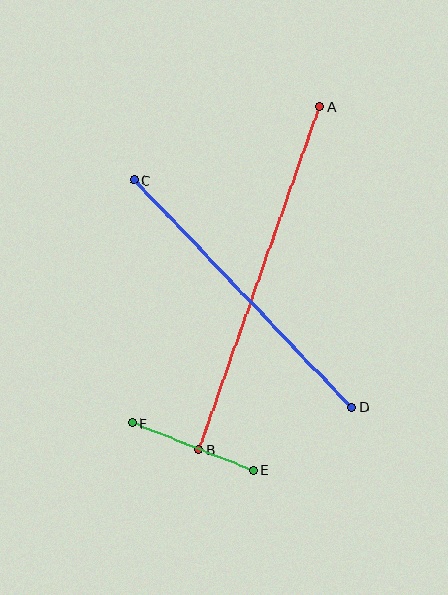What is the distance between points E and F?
The distance is approximately 129 pixels.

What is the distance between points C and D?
The distance is approximately 315 pixels.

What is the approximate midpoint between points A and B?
The midpoint is at approximately (259, 278) pixels.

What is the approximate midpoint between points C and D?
The midpoint is at approximately (243, 294) pixels.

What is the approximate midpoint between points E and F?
The midpoint is at approximately (193, 447) pixels.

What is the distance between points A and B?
The distance is approximately 363 pixels.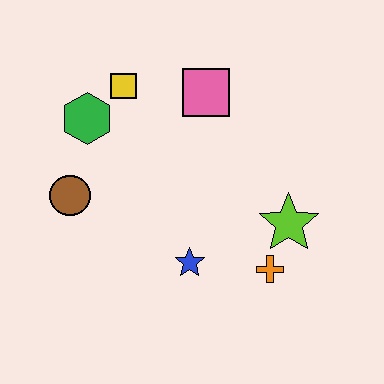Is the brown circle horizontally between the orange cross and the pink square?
No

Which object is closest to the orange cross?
The lime star is closest to the orange cross.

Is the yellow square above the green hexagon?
Yes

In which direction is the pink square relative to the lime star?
The pink square is above the lime star.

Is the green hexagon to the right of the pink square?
No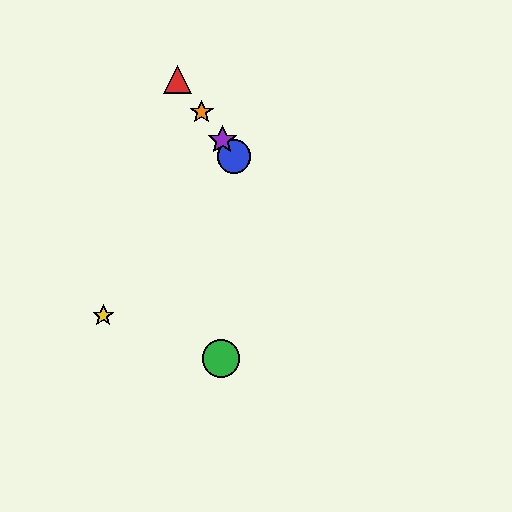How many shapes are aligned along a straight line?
4 shapes (the red triangle, the blue circle, the purple star, the orange star) are aligned along a straight line.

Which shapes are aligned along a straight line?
The red triangle, the blue circle, the purple star, the orange star are aligned along a straight line.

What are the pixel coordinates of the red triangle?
The red triangle is at (178, 79).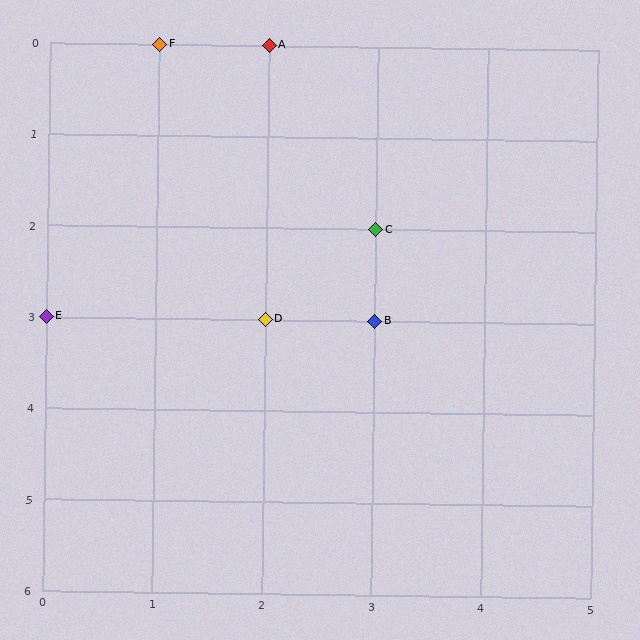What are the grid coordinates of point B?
Point B is at grid coordinates (3, 3).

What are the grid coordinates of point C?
Point C is at grid coordinates (3, 2).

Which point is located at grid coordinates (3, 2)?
Point C is at (3, 2).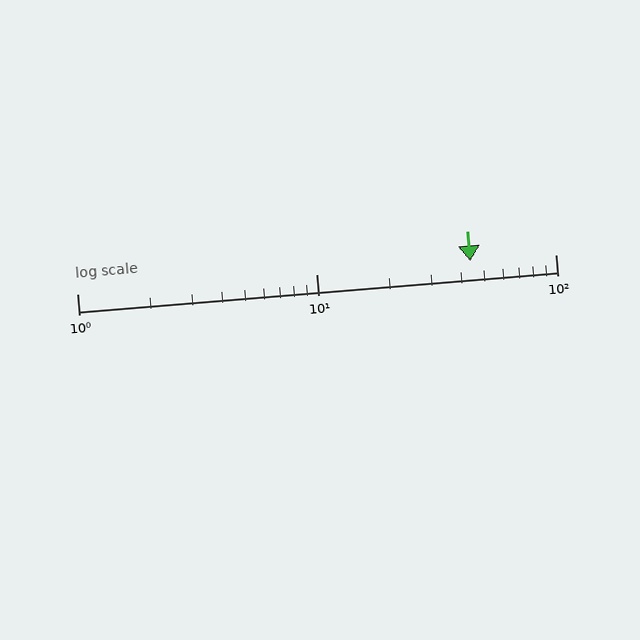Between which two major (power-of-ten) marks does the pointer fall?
The pointer is between 10 and 100.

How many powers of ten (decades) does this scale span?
The scale spans 2 decades, from 1 to 100.